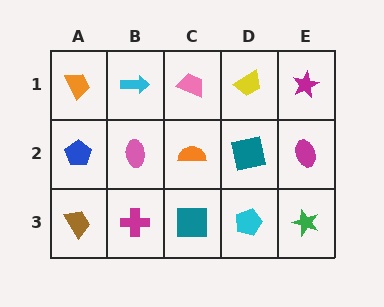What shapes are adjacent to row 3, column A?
A blue pentagon (row 2, column A), a magenta cross (row 3, column B).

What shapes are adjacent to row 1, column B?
A pink ellipse (row 2, column B), an orange trapezoid (row 1, column A), a pink trapezoid (row 1, column C).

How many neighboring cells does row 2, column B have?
4.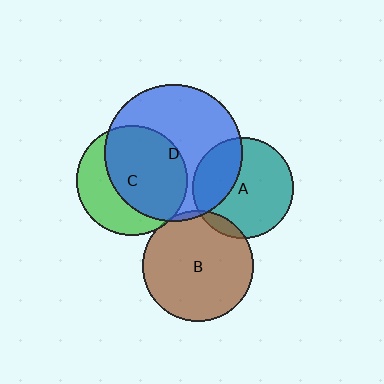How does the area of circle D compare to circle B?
Approximately 1.5 times.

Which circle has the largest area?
Circle D (blue).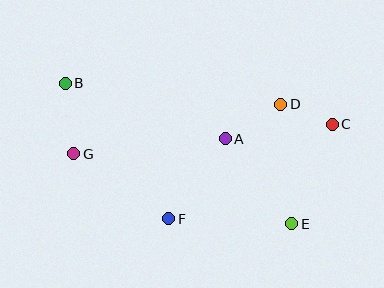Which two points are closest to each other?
Points C and D are closest to each other.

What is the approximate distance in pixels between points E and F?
The distance between E and F is approximately 123 pixels.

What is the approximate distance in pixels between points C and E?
The distance between C and E is approximately 108 pixels.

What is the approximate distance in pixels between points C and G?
The distance between C and G is approximately 261 pixels.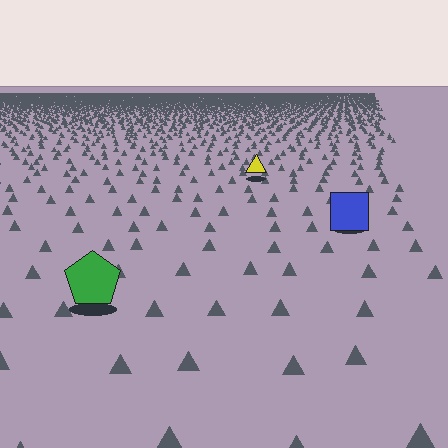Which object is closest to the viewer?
The green pentagon is closest. The texture marks near it are larger and more spread out.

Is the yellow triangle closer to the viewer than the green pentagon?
No. The green pentagon is closer — you can tell from the texture gradient: the ground texture is coarser near it.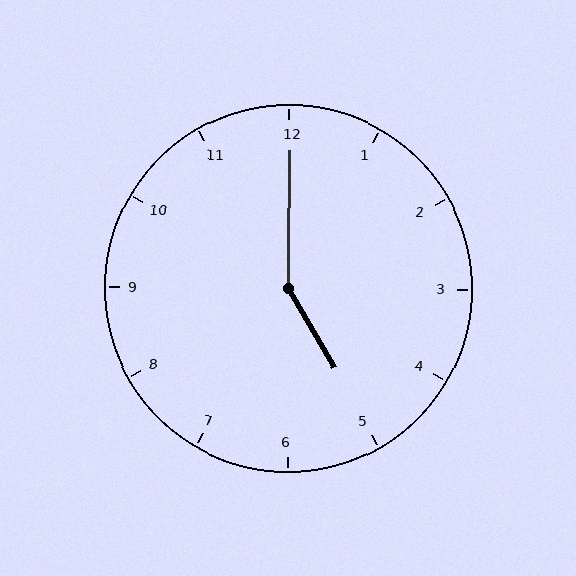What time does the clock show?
5:00.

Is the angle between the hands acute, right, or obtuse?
It is obtuse.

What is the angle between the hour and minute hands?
Approximately 150 degrees.